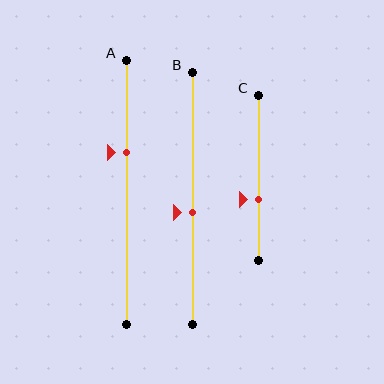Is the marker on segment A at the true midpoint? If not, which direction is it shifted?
No, the marker on segment A is shifted upward by about 15% of the segment length.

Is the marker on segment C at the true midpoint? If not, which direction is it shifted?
No, the marker on segment C is shifted downward by about 13% of the segment length.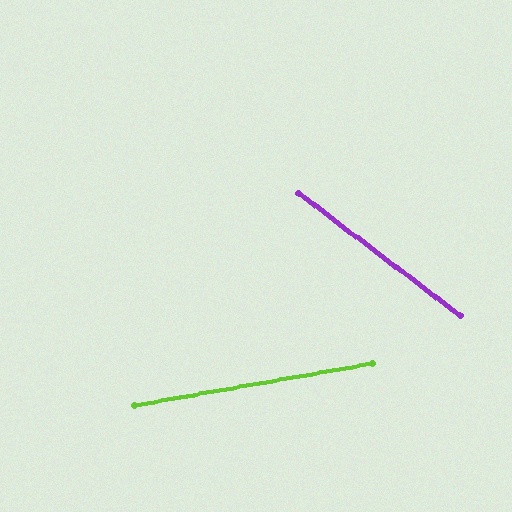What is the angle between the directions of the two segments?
Approximately 47 degrees.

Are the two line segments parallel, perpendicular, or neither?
Neither parallel nor perpendicular — they differ by about 47°.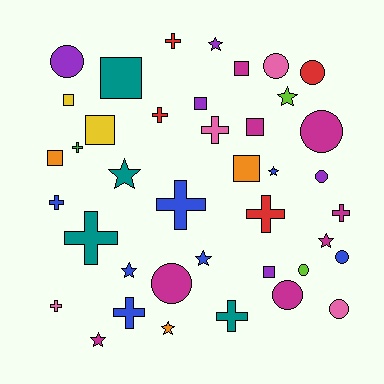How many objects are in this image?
There are 40 objects.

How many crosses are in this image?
There are 12 crosses.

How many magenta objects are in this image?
There are 8 magenta objects.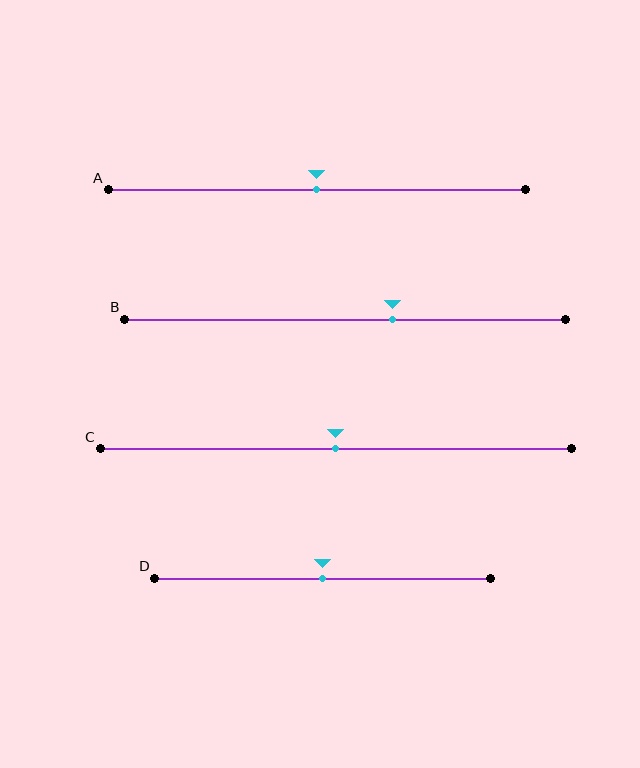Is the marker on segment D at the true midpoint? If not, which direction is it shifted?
Yes, the marker on segment D is at the true midpoint.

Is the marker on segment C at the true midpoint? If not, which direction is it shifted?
Yes, the marker on segment C is at the true midpoint.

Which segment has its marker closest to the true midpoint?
Segment A has its marker closest to the true midpoint.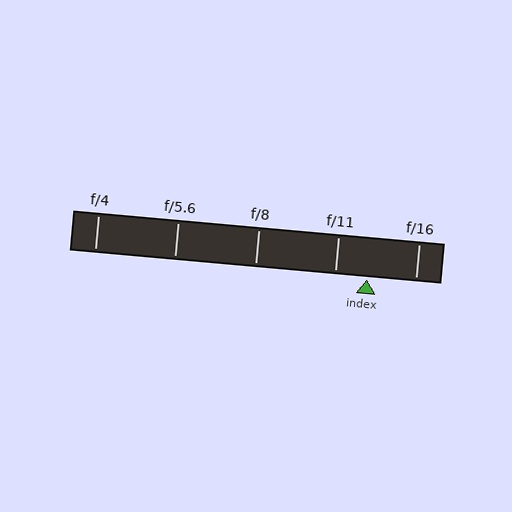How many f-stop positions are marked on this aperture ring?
There are 5 f-stop positions marked.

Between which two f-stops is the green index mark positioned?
The index mark is between f/11 and f/16.